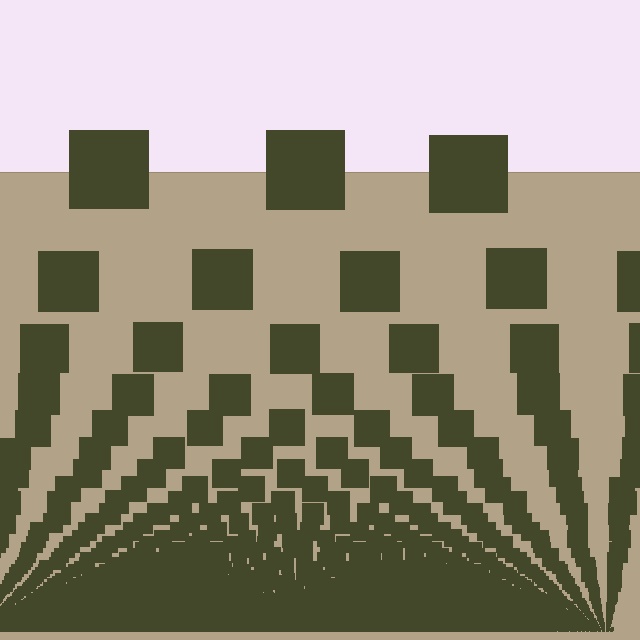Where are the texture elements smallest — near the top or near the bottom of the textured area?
Near the bottom.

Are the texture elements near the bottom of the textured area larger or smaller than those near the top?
Smaller. The gradient is inverted — elements near the bottom are smaller and denser.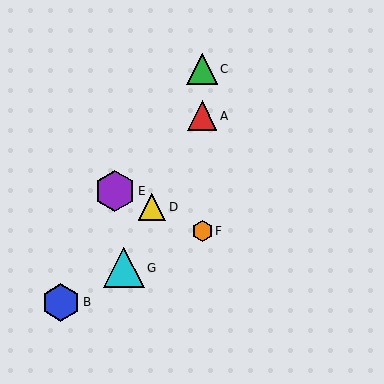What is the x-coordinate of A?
Object A is at x≈202.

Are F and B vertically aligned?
No, F is at x≈202 and B is at x≈61.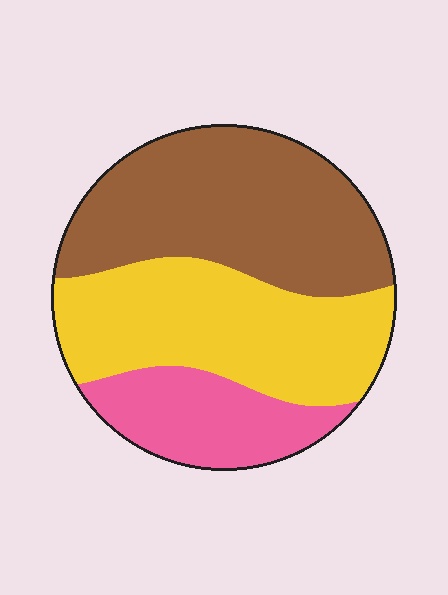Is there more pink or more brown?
Brown.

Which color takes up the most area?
Brown, at roughly 40%.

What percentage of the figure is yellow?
Yellow covers about 40% of the figure.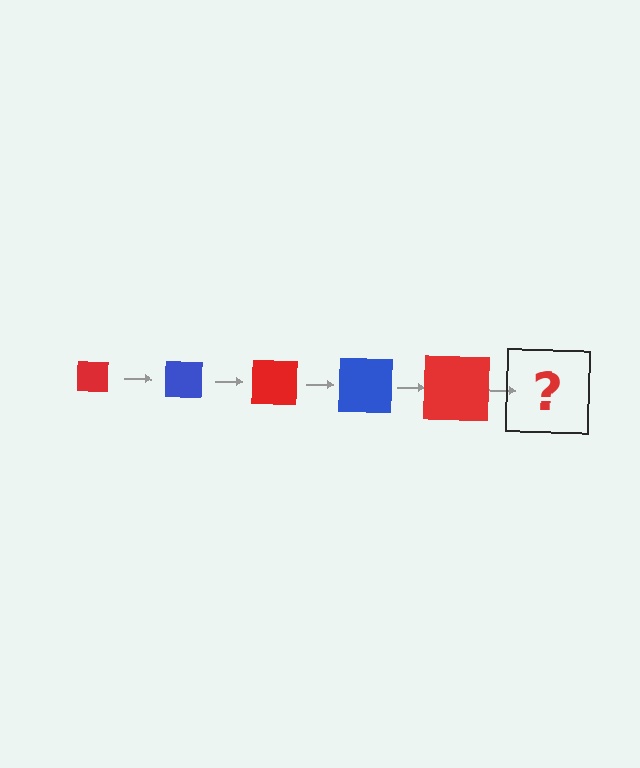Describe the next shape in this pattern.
It should be a blue square, larger than the previous one.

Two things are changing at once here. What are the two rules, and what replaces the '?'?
The two rules are that the square grows larger each step and the color cycles through red and blue. The '?' should be a blue square, larger than the previous one.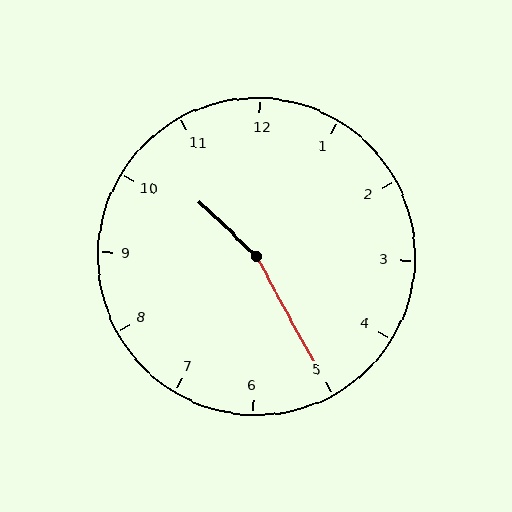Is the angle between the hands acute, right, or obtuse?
It is obtuse.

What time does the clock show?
10:25.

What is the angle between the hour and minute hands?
Approximately 162 degrees.